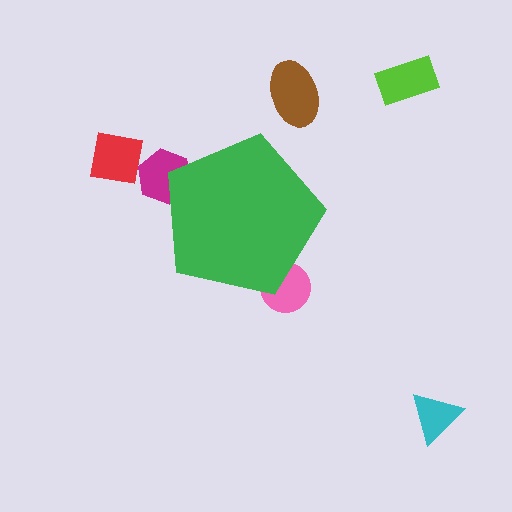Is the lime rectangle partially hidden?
No, the lime rectangle is fully visible.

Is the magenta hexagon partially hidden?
Yes, the magenta hexagon is partially hidden behind the green pentagon.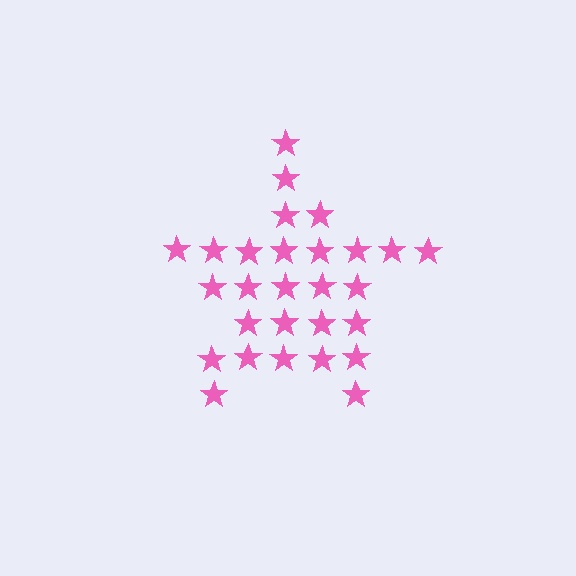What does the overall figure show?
The overall figure shows a star.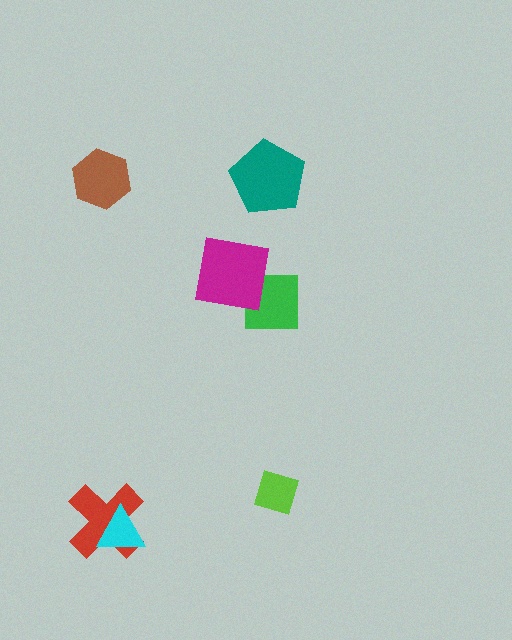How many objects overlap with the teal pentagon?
0 objects overlap with the teal pentagon.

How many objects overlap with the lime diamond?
0 objects overlap with the lime diamond.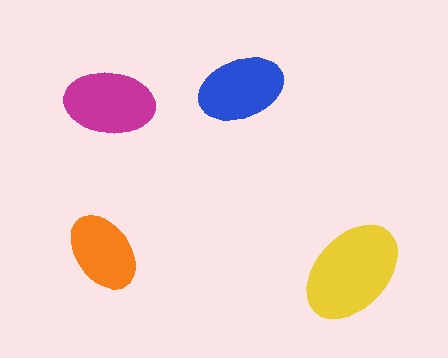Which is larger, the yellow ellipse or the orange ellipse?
The yellow one.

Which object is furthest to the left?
The orange ellipse is leftmost.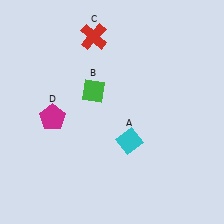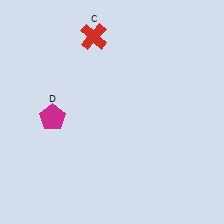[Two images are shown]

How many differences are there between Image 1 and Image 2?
There are 2 differences between the two images.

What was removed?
The cyan diamond (A), the green diamond (B) were removed in Image 2.